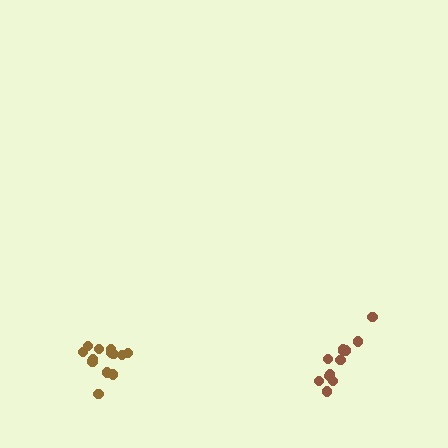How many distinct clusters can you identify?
There are 2 distinct clusters.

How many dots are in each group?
Group 1: 13 dots, Group 2: 12 dots (25 total).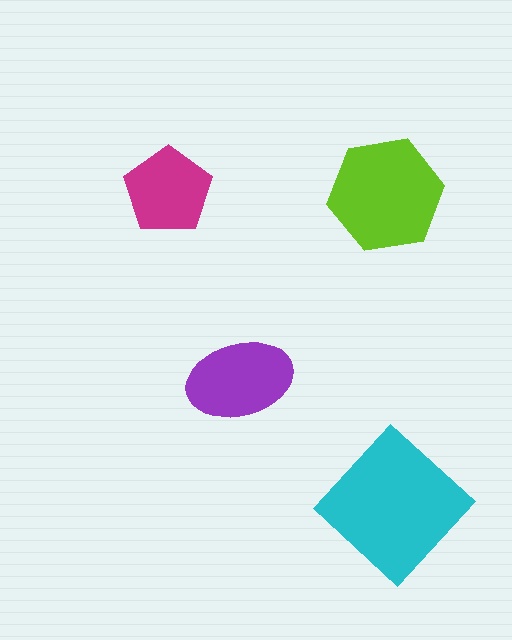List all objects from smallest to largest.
The magenta pentagon, the purple ellipse, the lime hexagon, the cyan diamond.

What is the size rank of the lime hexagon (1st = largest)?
2nd.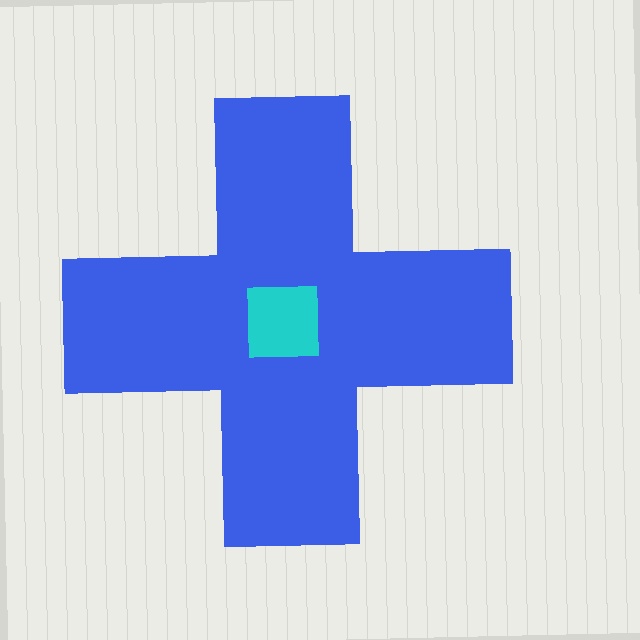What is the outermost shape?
The blue cross.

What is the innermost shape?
The cyan square.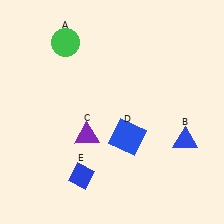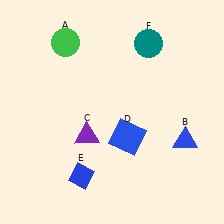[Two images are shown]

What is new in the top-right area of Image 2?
A teal circle (F) was added in the top-right area of Image 2.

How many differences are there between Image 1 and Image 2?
There is 1 difference between the two images.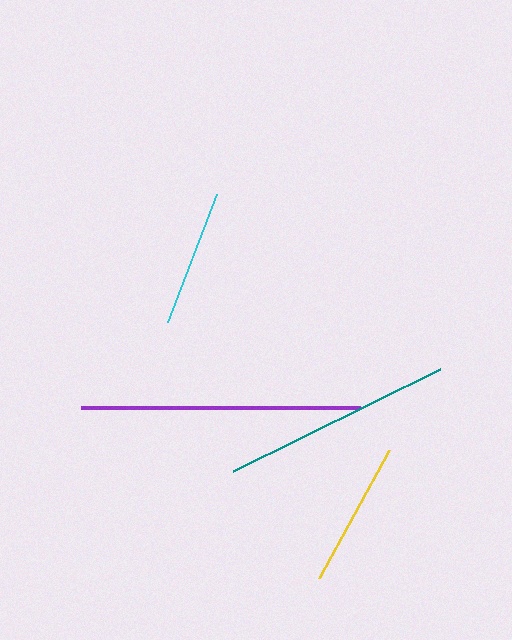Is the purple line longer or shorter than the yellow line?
The purple line is longer than the yellow line.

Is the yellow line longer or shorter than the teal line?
The teal line is longer than the yellow line.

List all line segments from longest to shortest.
From longest to shortest: purple, teal, yellow, cyan.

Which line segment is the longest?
The purple line is the longest at approximately 279 pixels.